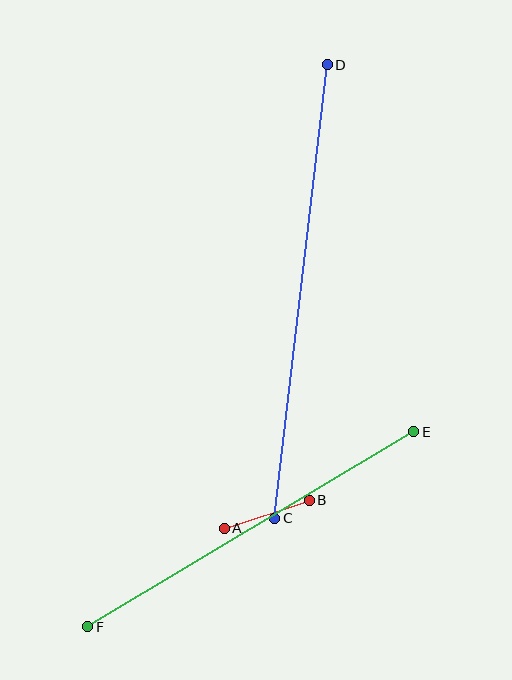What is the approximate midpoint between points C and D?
The midpoint is at approximately (301, 291) pixels.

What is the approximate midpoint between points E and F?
The midpoint is at approximately (251, 529) pixels.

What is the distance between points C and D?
The distance is approximately 457 pixels.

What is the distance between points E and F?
The distance is approximately 380 pixels.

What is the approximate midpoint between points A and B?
The midpoint is at approximately (267, 514) pixels.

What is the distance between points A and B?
The distance is approximately 89 pixels.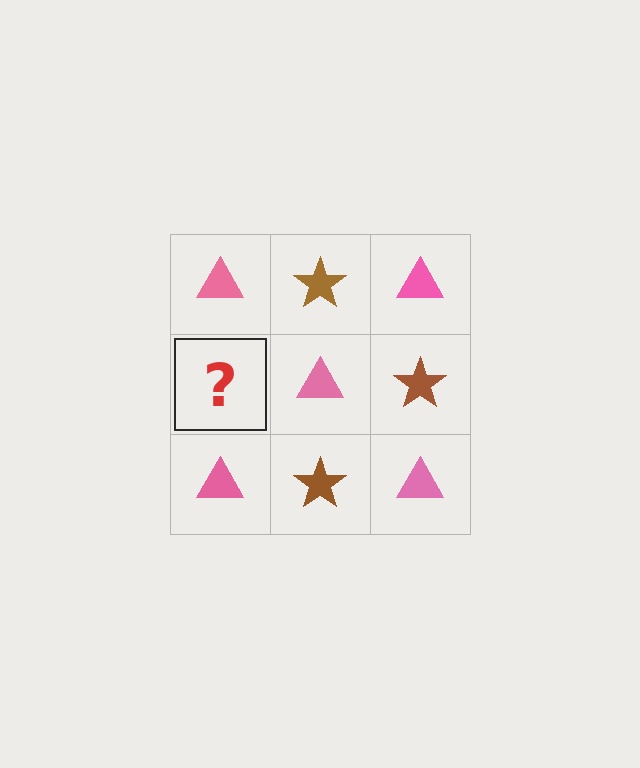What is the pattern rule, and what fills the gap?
The rule is that it alternates pink triangle and brown star in a checkerboard pattern. The gap should be filled with a brown star.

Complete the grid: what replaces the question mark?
The question mark should be replaced with a brown star.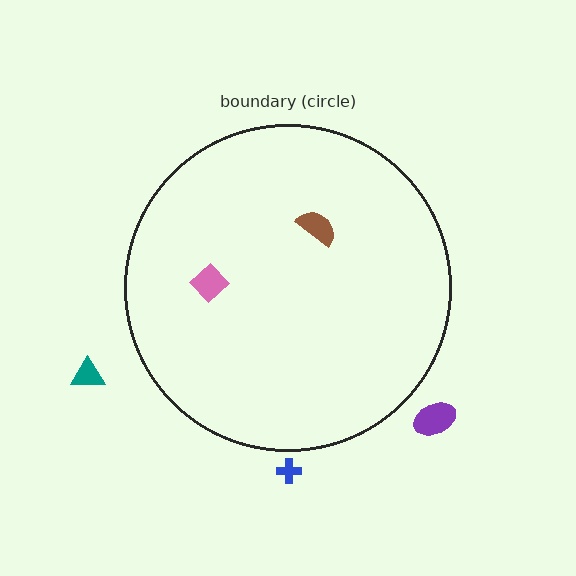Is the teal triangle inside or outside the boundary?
Outside.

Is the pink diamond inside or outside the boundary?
Inside.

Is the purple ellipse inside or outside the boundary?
Outside.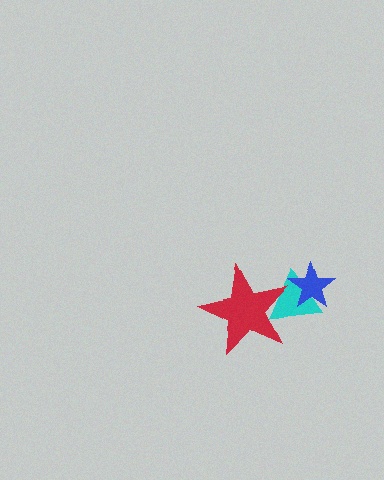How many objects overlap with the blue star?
1 object overlaps with the blue star.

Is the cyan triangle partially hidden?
Yes, it is partially covered by another shape.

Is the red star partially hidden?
No, no other shape covers it.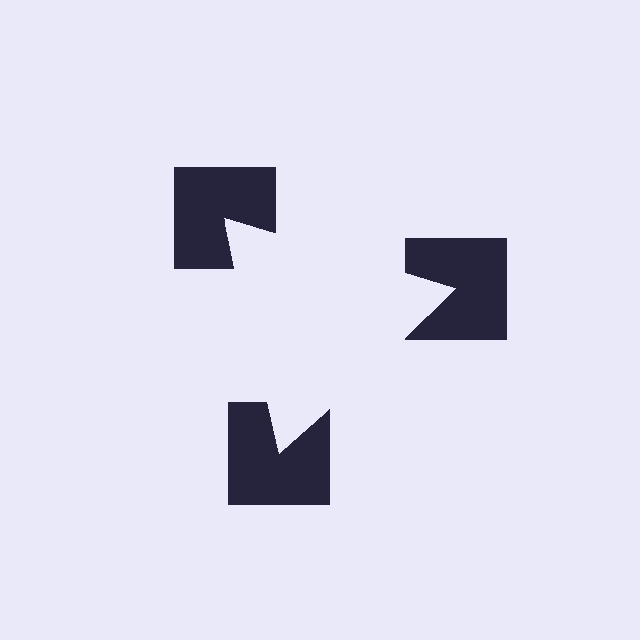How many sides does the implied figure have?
3 sides.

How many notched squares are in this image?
There are 3 — one at each vertex of the illusory triangle.